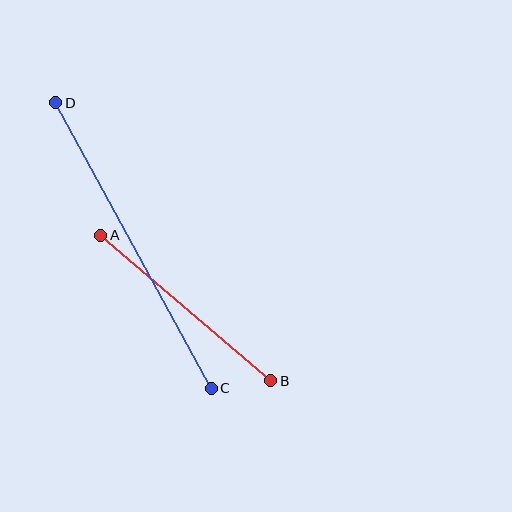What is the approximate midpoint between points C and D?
The midpoint is at approximately (133, 246) pixels.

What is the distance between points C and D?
The distance is approximately 325 pixels.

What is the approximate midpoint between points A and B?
The midpoint is at approximately (186, 308) pixels.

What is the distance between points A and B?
The distance is approximately 224 pixels.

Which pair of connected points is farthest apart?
Points C and D are farthest apart.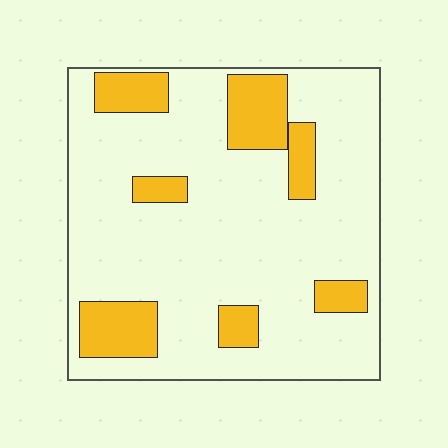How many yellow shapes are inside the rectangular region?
7.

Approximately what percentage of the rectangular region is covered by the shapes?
Approximately 20%.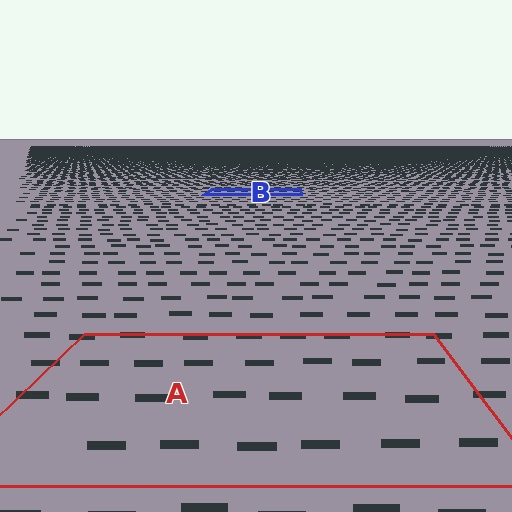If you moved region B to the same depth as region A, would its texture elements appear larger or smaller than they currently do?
They would appear larger. At a closer depth, the same texture elements are projected at a bigger on-screen size.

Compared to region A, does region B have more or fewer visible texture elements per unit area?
Region B has more texture elements per unit area — they are packed more densely because it is farther away.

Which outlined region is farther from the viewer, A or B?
Region B is farther from the viewer — the texture elements inside it appear smaller and more densely packed.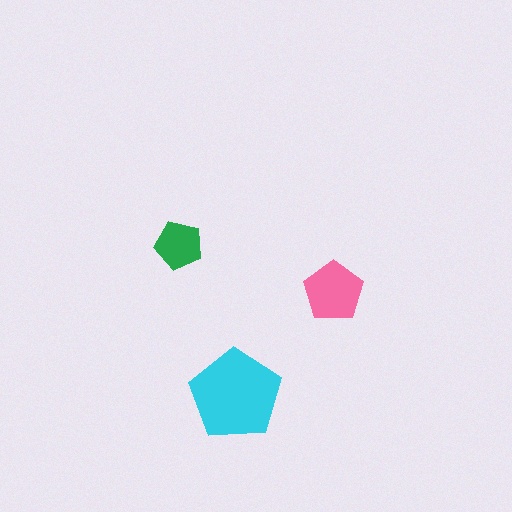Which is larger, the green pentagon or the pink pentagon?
The pink one.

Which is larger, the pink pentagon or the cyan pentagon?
The cyan one.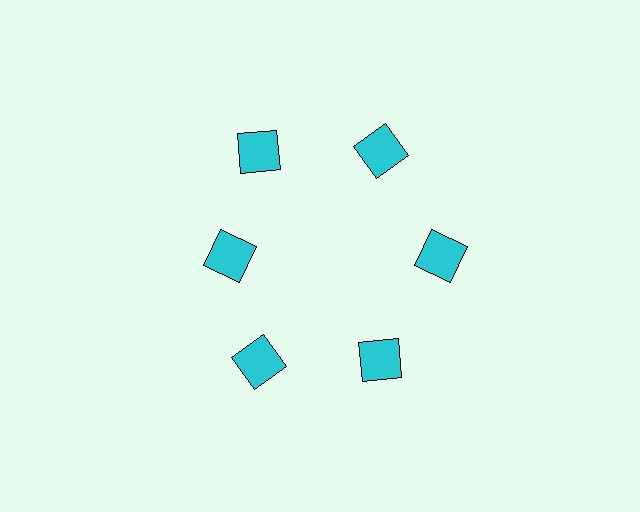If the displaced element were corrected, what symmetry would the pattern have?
It would have 6-fold rotational symmetry — the pattern would map onto itself every 60 degrees.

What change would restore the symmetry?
The symmetry would be restored by moving it outward, back onto the ring so that all 6 squares sit at equal angles and equal distance from the center.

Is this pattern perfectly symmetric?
No. The 6 cyan squares are arranged in a ring, but one element near the 9 o'clock position is pulled inward toward the center, breaking the 6-fold rotational symmetry.